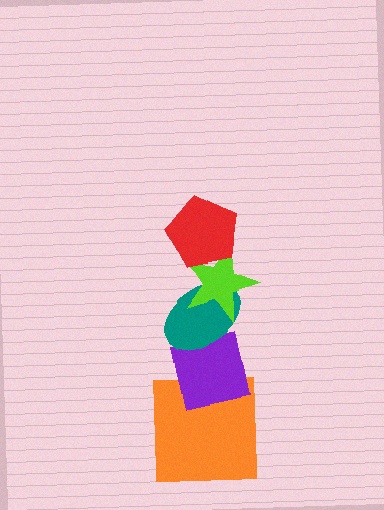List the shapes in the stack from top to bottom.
From top to bottom: the red pentagon, the lime star, the teal ellipse, the purple square, the orange square.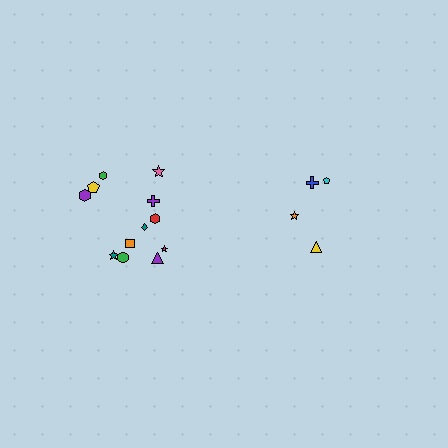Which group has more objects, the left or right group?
The left group.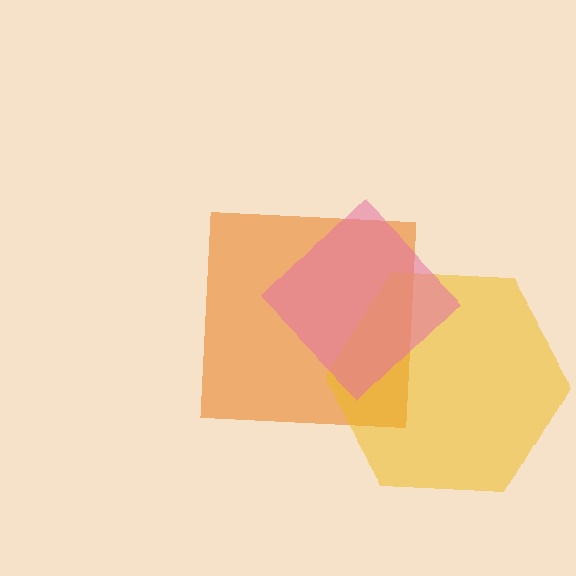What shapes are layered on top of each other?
The layered shapes are: an orange square, a yellow hexagon, a pink diamond.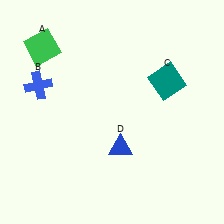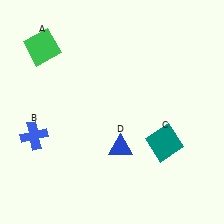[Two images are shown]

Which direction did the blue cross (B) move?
The blue cross (B) moved down.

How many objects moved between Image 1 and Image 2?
2 objects moved between the two images.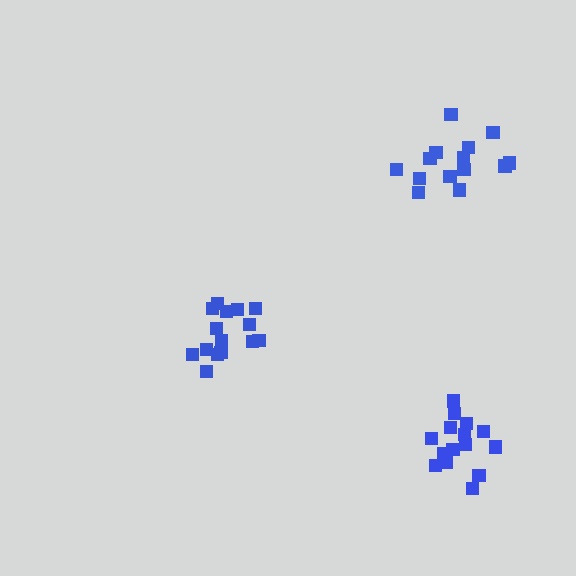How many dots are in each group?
Group 1: 15 dots, Group 2: 15 dots, Group 3: 15 dots (45 total).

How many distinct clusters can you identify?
There are 3 distinct clusters.